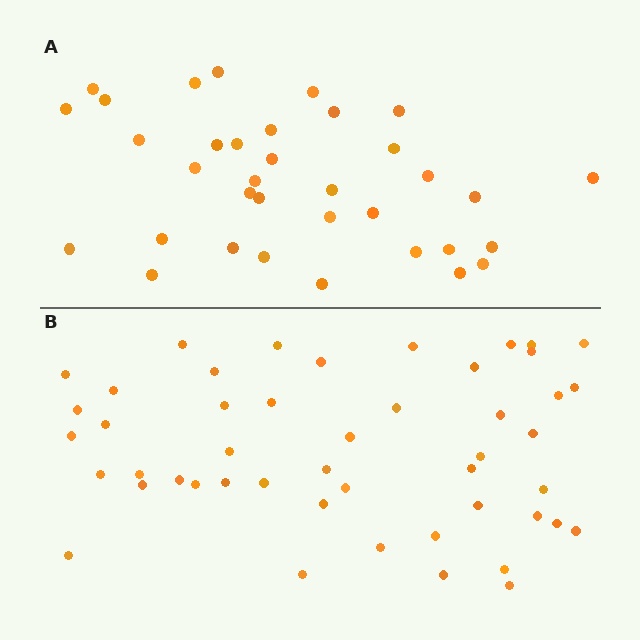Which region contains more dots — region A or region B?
Region B (the bottom region) has more dots.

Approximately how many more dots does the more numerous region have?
Region B has approximately 15 more dots than region A.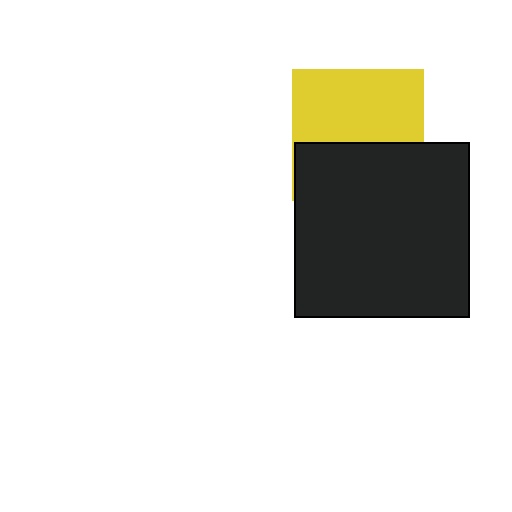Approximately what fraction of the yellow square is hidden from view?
Roughly 45% of the yellow square is hidden behind the black square.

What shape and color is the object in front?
The object in front is a black square.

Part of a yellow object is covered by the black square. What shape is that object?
It is a square.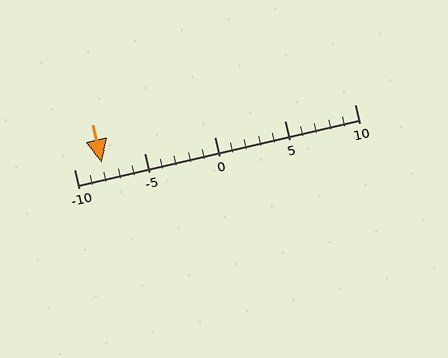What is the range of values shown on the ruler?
The ruler shows values from -10 to 10.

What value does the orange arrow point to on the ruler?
The orange arrow points to approximately -8.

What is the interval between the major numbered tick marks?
The major tick marks are spaced 5 units apart.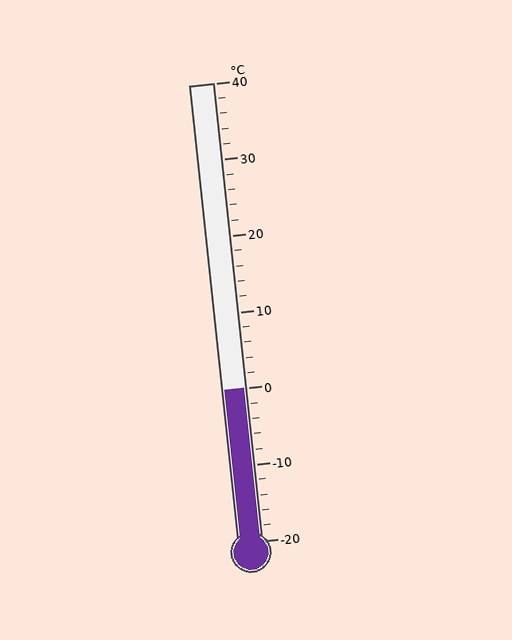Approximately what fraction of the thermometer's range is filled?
The thermometer is filled to approximately 35% of its range.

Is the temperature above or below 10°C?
The temperature is below 10°C.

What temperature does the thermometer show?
The thermometer shows approximately 0°C.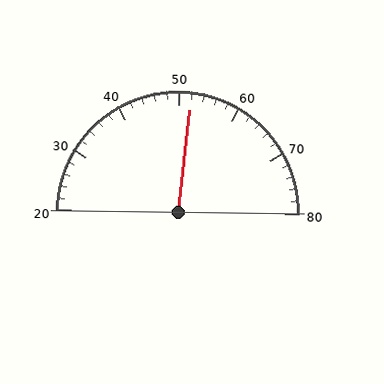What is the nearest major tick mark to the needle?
The nearest major tick mark is 50.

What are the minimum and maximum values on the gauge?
The gauge ranges from 20 to 80.